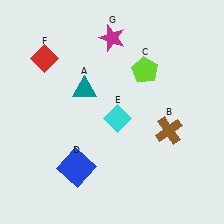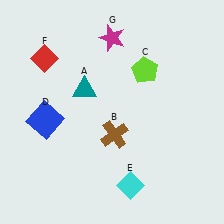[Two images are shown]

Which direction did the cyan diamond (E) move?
The cyan diamond (E) moved down.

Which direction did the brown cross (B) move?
The brown cross (B) moved left.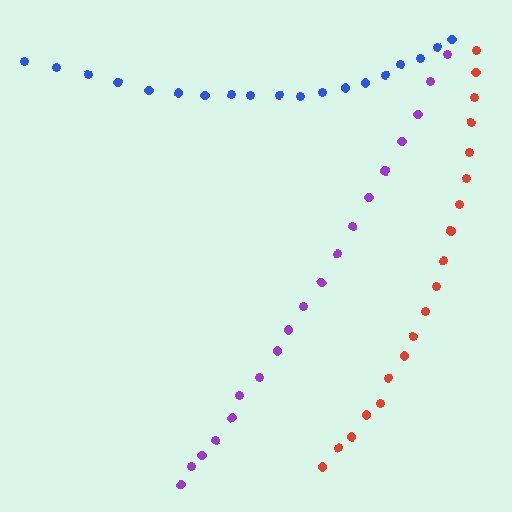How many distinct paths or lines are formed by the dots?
There are 3 distinct paths.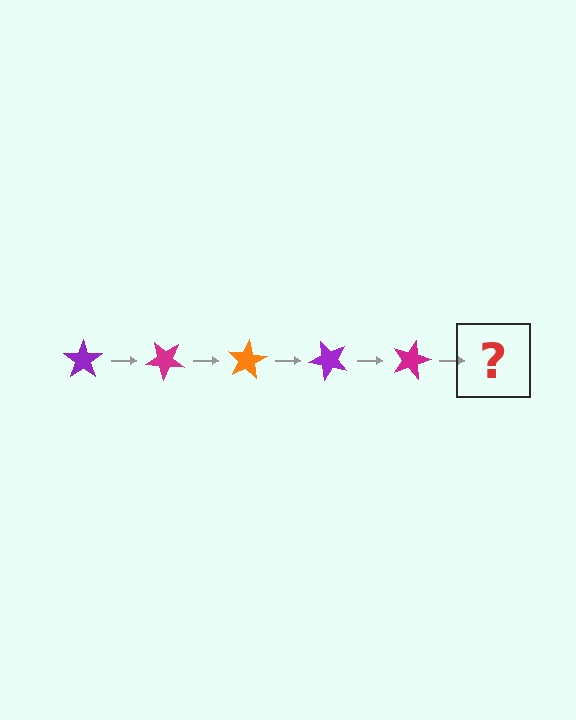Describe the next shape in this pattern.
It should be an orange star, rotated 200 degrees from the start.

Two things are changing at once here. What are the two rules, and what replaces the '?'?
The two rules are that it rotates 40 degrees each step and the color cycles through purple, magenta, and orange. The '?' should be an orange star, rotated 200 degrees from the start.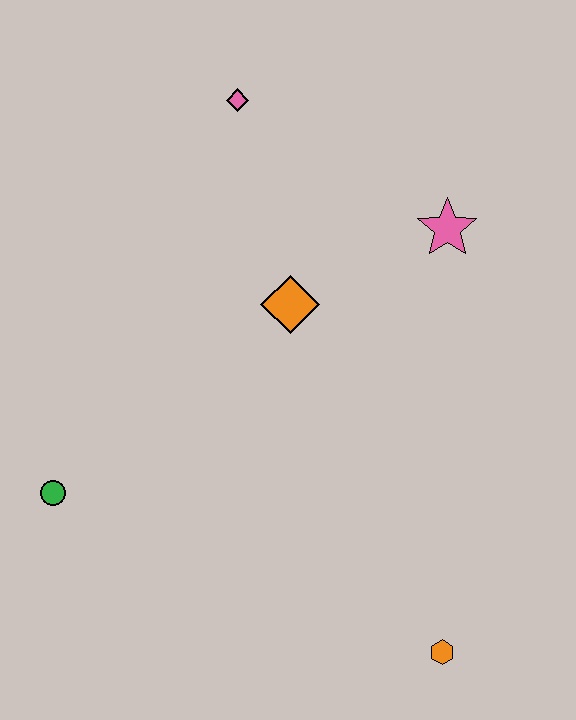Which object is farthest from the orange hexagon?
The pink diamond is farthest from the orange hexagon.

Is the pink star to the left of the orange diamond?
No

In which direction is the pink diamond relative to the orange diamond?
The pink diamond is above the orange diamond.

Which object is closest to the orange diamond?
The pink star is closest to the orange diamond.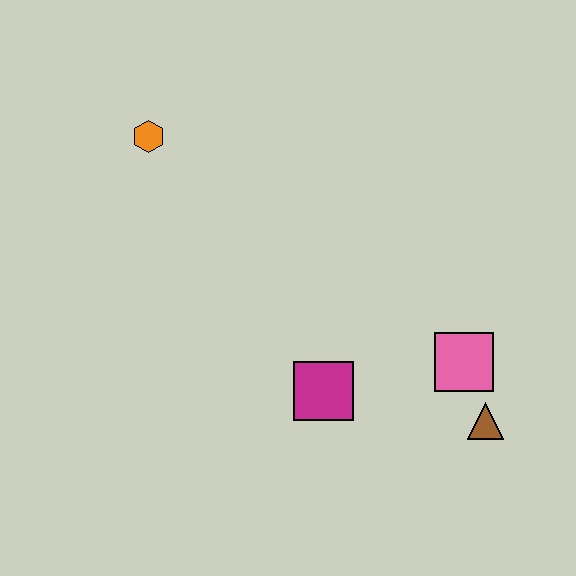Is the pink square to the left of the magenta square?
No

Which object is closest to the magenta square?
The pink square is closest to the magenta square.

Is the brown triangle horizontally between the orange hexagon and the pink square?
No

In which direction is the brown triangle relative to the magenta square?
The brown triangle is to the right of the magenta square.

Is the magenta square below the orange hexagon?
Yes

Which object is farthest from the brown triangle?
The orange hexagon is farthest from the brown triangle.